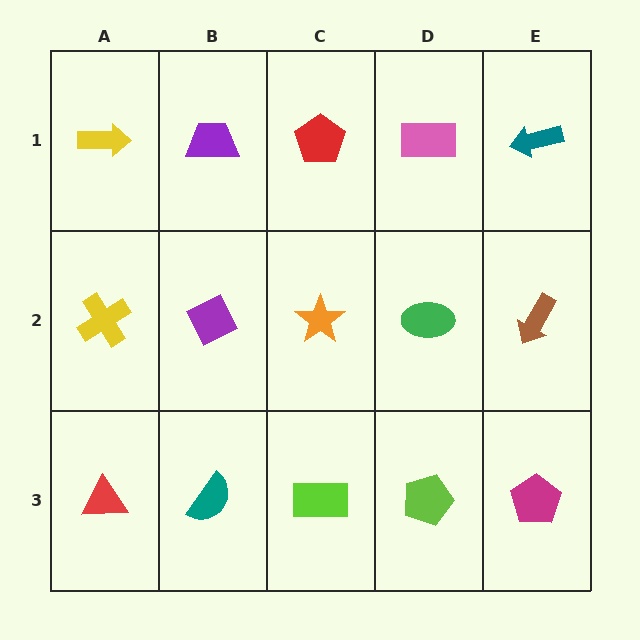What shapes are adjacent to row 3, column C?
An orange star (row 2, column C), a teal semicircle (row 3, column B), a lime pentagon (row 3, column D).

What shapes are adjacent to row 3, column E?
A brown arrow (row 2, column E), a lime pentagon (row 3, column D).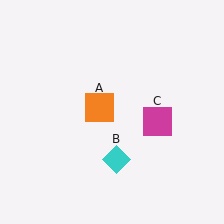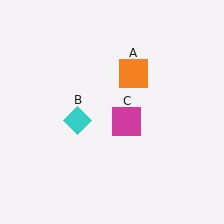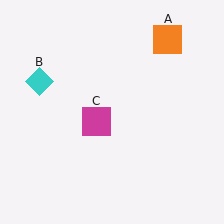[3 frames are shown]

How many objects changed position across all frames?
3 objects changed position: orange square (object A), cyan diamond (object B), magenta square (object C).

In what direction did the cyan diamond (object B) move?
The cyan diamond (object B) moved up and to the left.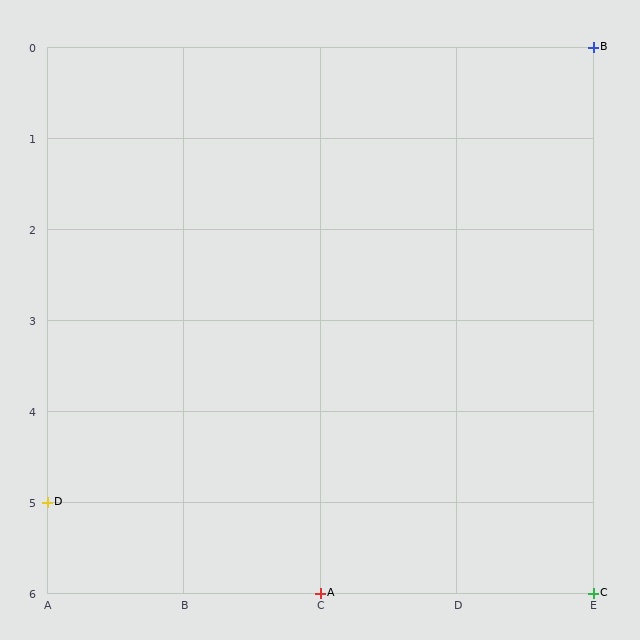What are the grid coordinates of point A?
Point A is at grid coordinates (C, 6).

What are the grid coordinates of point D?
Point D is at grid coordinates (A, 5).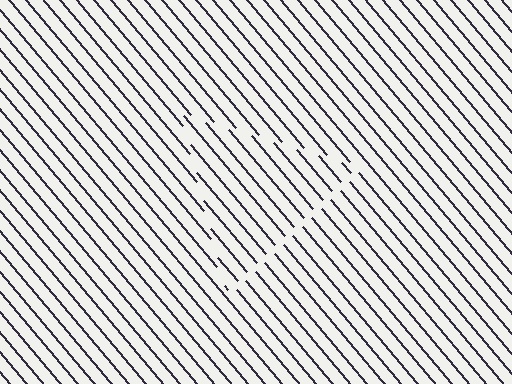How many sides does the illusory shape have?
3 sides — the line-ends trace a triangle.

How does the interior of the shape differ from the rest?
The interior of the shape contains the same grating, shifted by half a period — the contour is defined by the phase discontinuity where line-ends from the inner and outer gratings abut.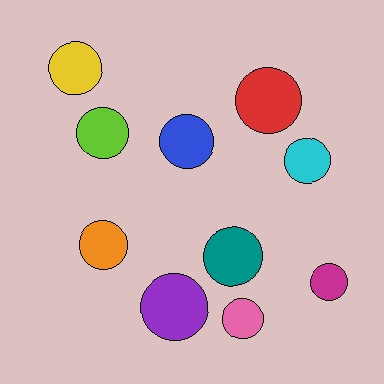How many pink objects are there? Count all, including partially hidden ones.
There is 1 pink object.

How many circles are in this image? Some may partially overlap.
There are 10 circles.